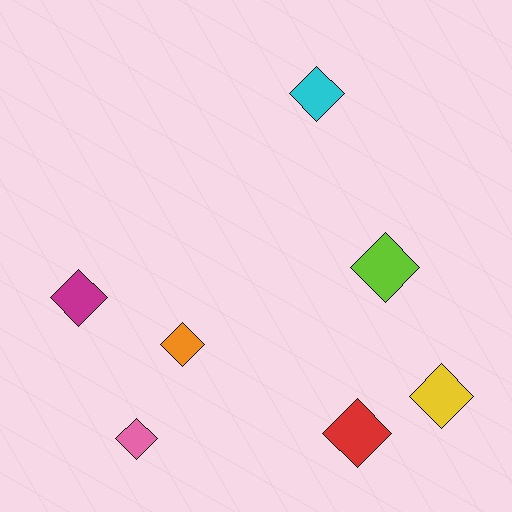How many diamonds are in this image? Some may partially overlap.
There are 7 diamonds.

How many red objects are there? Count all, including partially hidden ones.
There is 1 red object.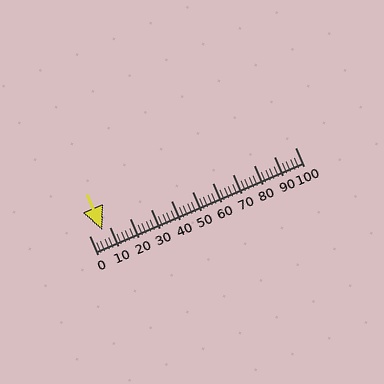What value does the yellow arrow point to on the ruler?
The yellow arrow points to approximately 6.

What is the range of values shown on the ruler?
The ruler shows values from 0 to 100.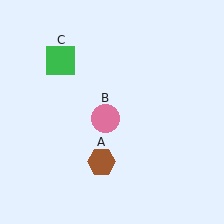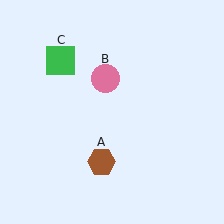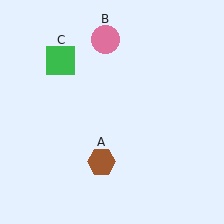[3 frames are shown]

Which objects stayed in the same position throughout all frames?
Brown hexagon (object A) and green square (object C) remained stationary.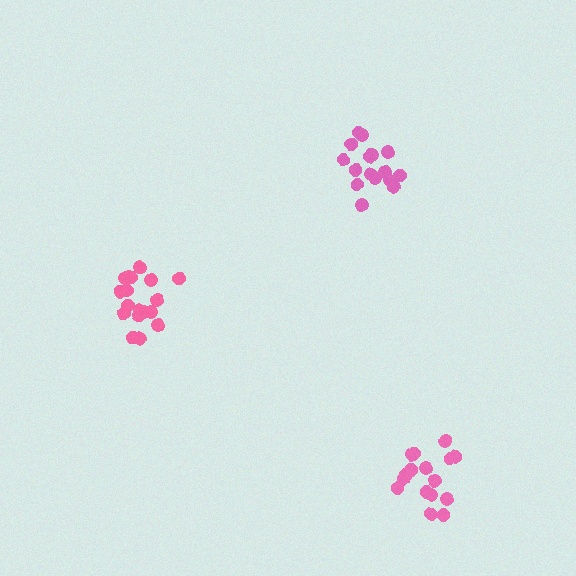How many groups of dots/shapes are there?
There are 3 groups.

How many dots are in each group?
Group 1: 18 dots, Group 2: 16 dots, Group 3: 16 dots (50 total).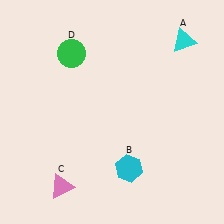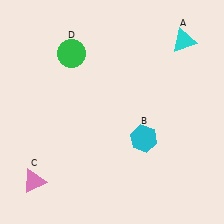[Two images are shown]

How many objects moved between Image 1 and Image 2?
2 objects moved between the two images.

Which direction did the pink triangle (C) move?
The pink triangle (C) moved left.